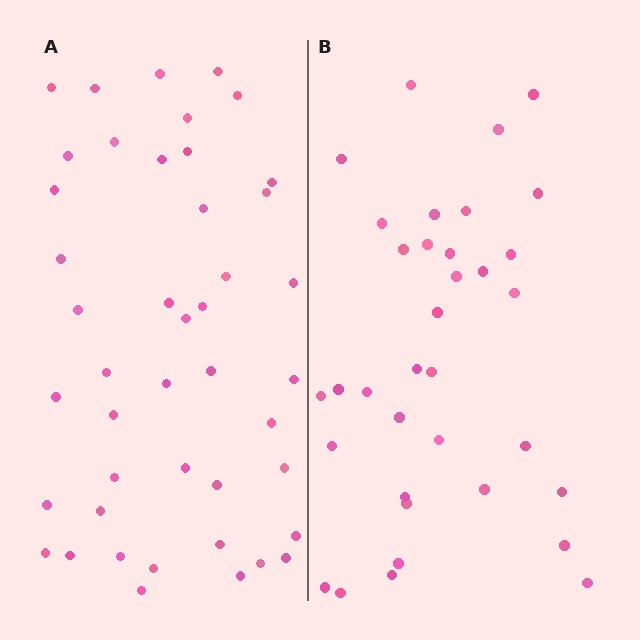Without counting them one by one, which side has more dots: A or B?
Region A (the left region) has more dots.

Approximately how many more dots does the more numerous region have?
Region A has roughly 8 or so more dots than region B.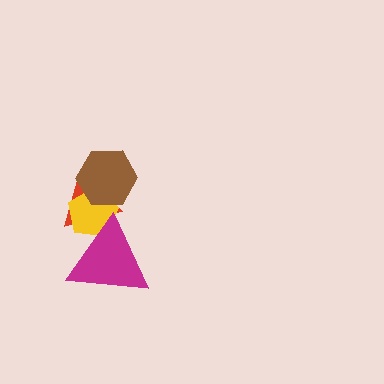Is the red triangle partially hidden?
Yes, it is partially covered by another shape.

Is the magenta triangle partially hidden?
No, no other shape covers it.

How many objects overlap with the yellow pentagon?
3 objects overlap with the yellow pentagon.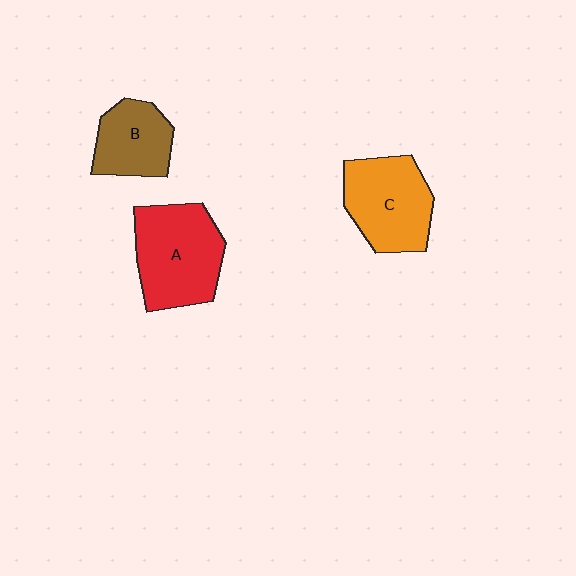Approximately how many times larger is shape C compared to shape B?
Approximately 1.4 times.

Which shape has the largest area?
Shape A (red).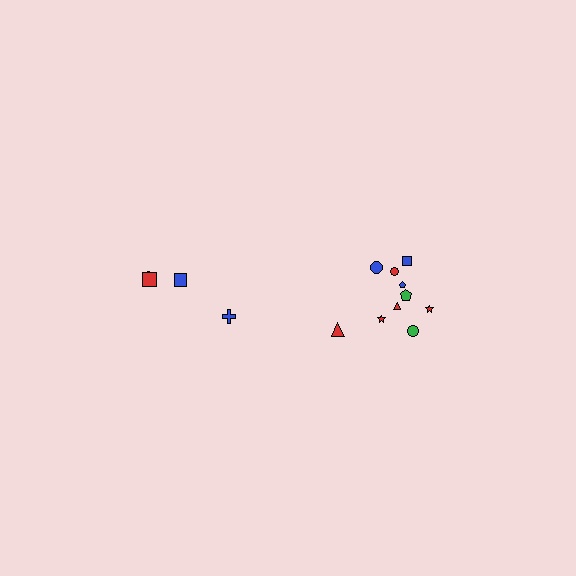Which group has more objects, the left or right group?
The right group.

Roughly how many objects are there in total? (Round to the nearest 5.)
Roughly 15 objects in total.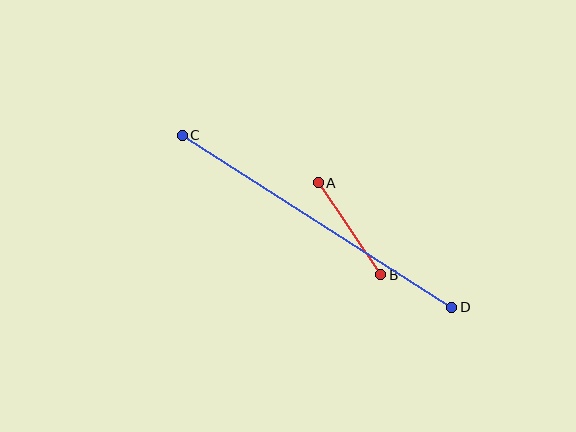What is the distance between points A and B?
The distance is approximately 111 pixels.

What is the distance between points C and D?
The distance is approximately 320 pixels.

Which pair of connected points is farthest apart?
Points C and D are farthest apart.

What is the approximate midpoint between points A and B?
The midpoint is at approximately (350, 229) pixels.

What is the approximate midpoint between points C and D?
The midpoint is at approximately (317, 221) pixels.